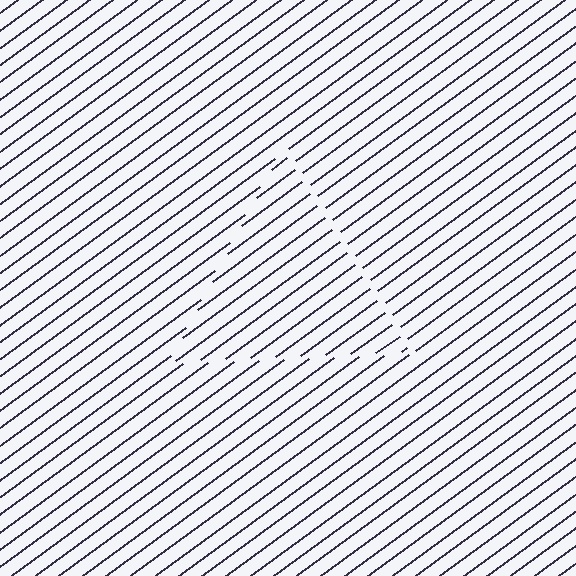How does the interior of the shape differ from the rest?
The interior of the shape contains the same grating, shifted by half a period — the contour is defined by the phase discontinuity where line-ends from the inner and outer gratings abut.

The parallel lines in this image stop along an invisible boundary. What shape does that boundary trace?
An illusory triangle. The interior of the shape contains the same grating, shifted by half a period — the contour is defined by the phase discontinuity where line-ends from the inner and outer gratings abut.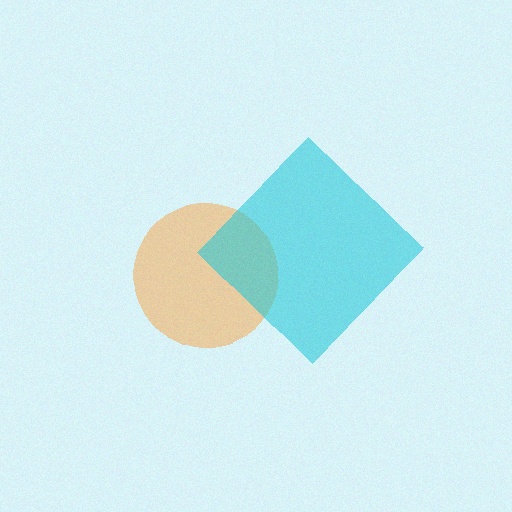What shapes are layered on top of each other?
The layered shapes are: an orange circle, a cyan diamond.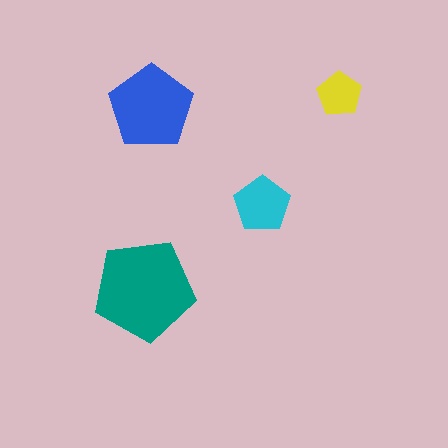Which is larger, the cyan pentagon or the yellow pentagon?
The cyan one.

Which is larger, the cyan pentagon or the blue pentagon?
The blue one.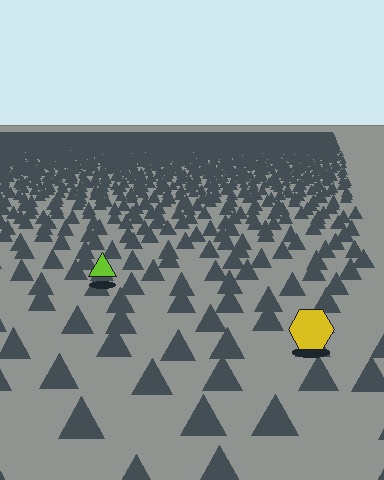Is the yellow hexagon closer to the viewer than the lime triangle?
Yes. The yellow hexagon is closer — you can tell from the texture gradient: the ground texture is coarser near it.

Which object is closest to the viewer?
The yellow hexagon is closest. The texture marks near it are larger and more spread out.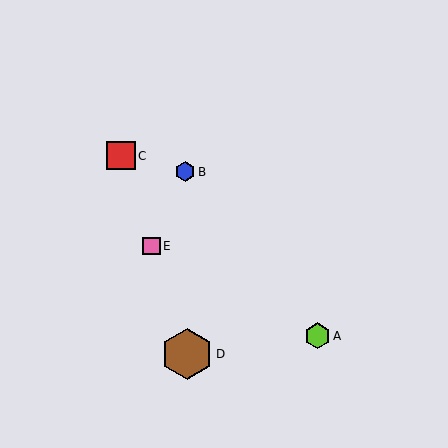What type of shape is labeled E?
Shape E is a pink square.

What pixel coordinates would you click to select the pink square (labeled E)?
Click at (152, 246) to select the pink square E.